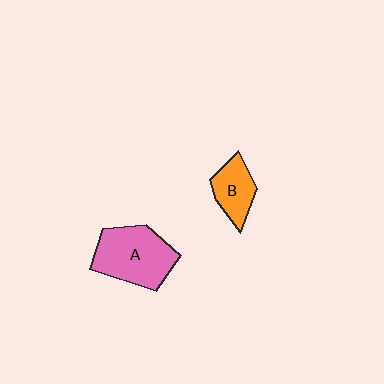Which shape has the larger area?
Shape A (pink).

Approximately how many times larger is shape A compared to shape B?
Approximately 1.9 times.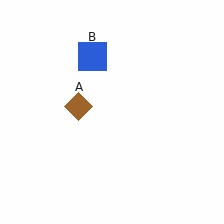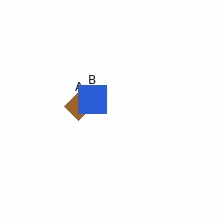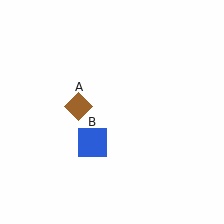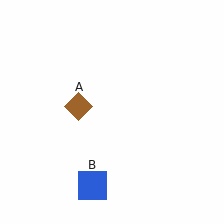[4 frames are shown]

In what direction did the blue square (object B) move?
The blue square (object B) moved down.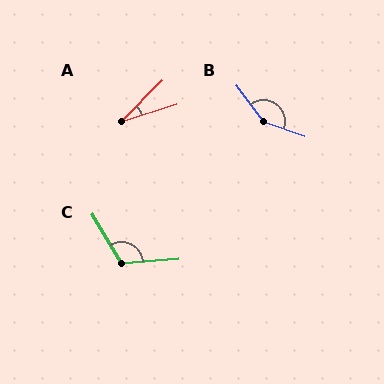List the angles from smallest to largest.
A (28°), C (117°), B (146°).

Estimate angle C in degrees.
Approximately 117 degrees.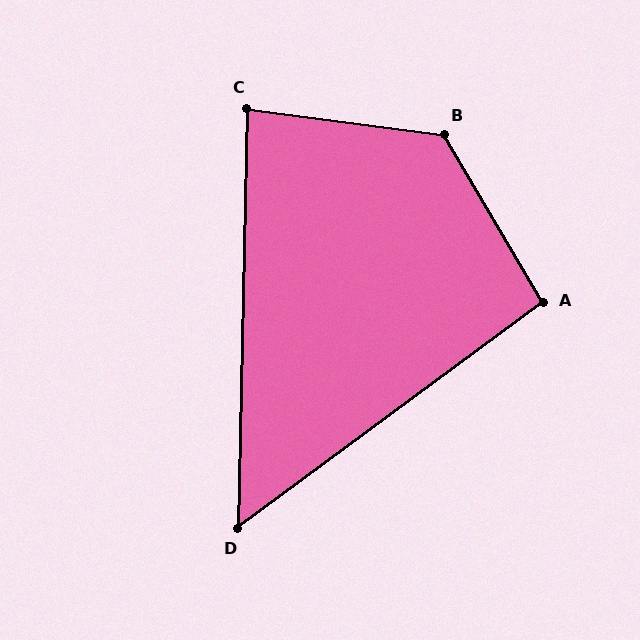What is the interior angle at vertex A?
Approximately 96 degrees (obtuse).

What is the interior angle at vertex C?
Approximately 84 degrees (acute).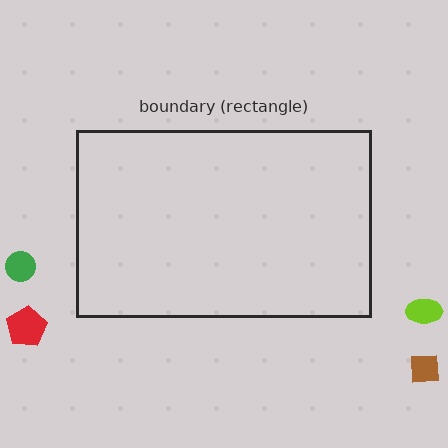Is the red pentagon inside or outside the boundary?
Outside.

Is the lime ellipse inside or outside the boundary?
Outside.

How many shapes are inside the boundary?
0 inside, 4 outside.